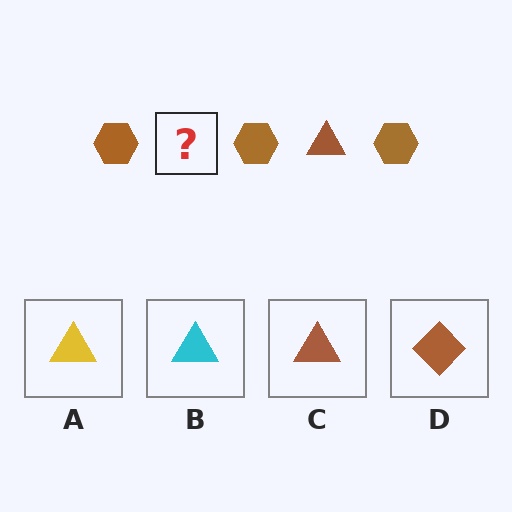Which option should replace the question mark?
Option C.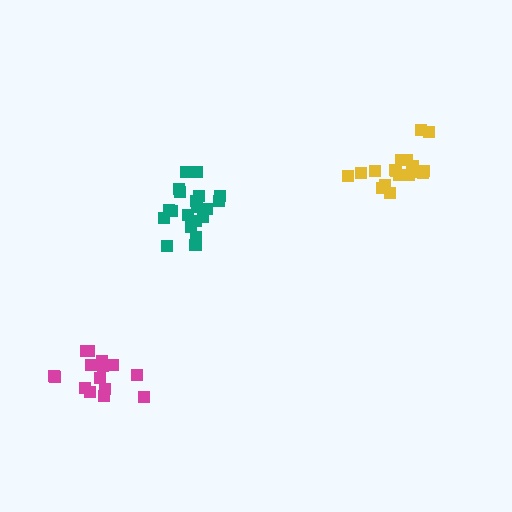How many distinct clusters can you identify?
There are 3 distinct clusters.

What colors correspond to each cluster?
The clusters are colored: yellow, teal, magenta.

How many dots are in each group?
Group 1: 18 dots, Group 2: 20 dots, Group 3: 15 dots (53 total).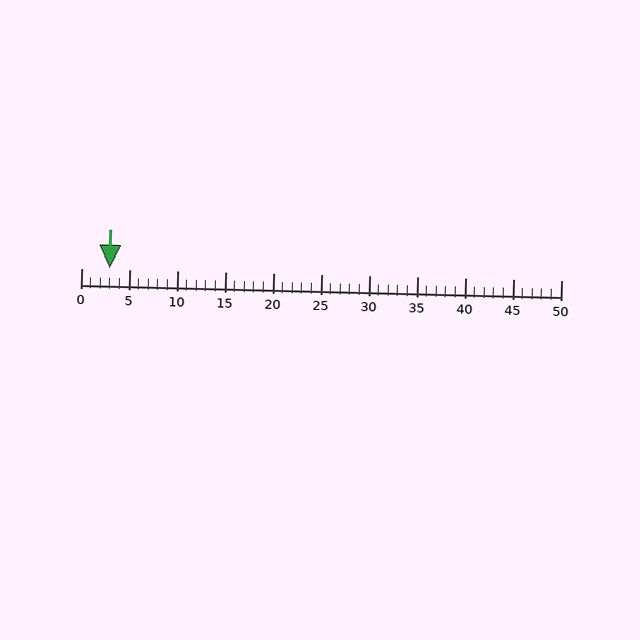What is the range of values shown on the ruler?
The ruler shows values from 0 to 50.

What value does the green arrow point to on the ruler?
The green arrow points to approximately 3.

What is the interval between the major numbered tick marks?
The major tick marks are spaced 5 units apart.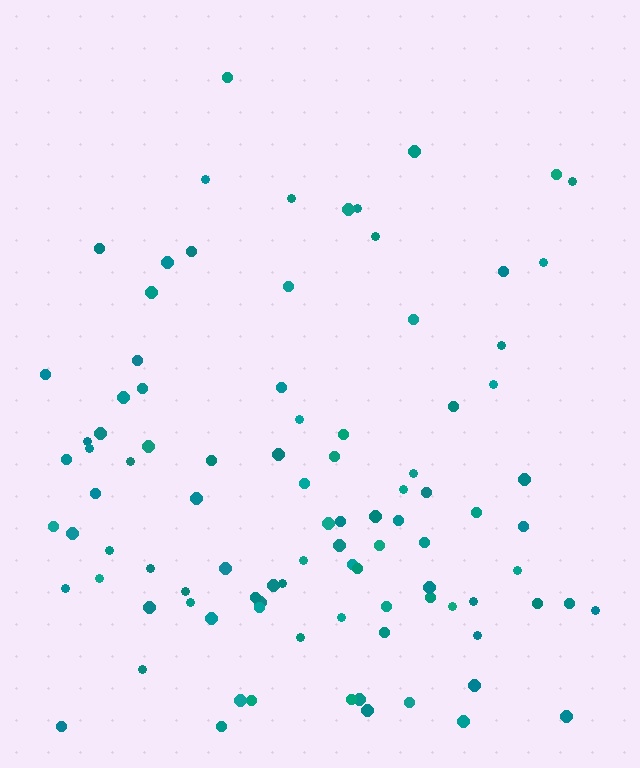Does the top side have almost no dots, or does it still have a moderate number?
Still a moderate number, just noticeably fewer than the bottom.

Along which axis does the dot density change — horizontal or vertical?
Vertical.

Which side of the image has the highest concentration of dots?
The bottom.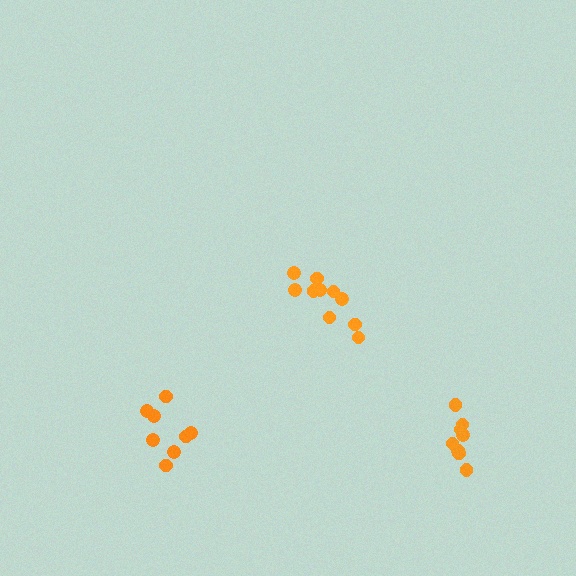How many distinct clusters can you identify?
There are 3 distinct clusters.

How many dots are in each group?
Group 1: 8 dots, Group 2: 8 dots, Group 3: 10 dots (26 total).